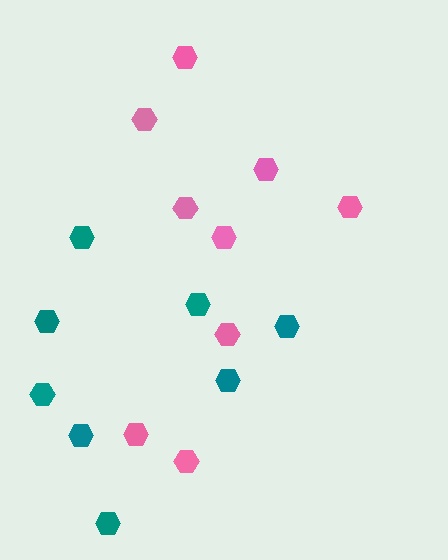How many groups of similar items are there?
There are 2 groups: one group of pink hexagons (9) and one group of teal hexagons (8).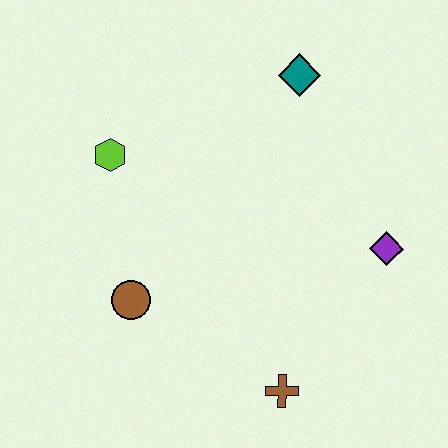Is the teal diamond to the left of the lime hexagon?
No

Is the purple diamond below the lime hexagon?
Yes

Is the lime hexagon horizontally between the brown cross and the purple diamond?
No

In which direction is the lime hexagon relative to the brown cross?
The lime hexagon is above the brown cross.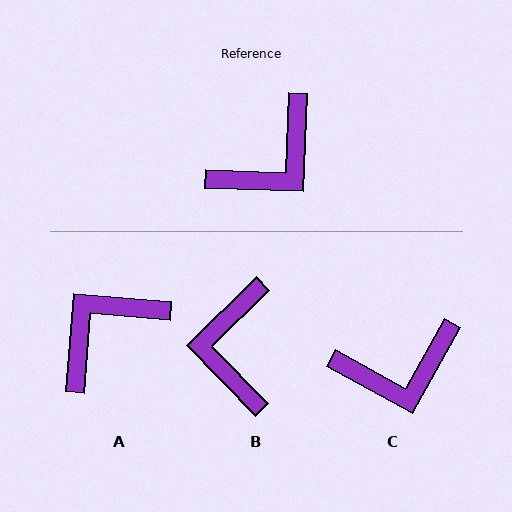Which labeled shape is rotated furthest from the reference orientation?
A, about 178 degrees away.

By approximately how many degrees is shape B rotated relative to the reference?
Approximately 133 degrees clockwise.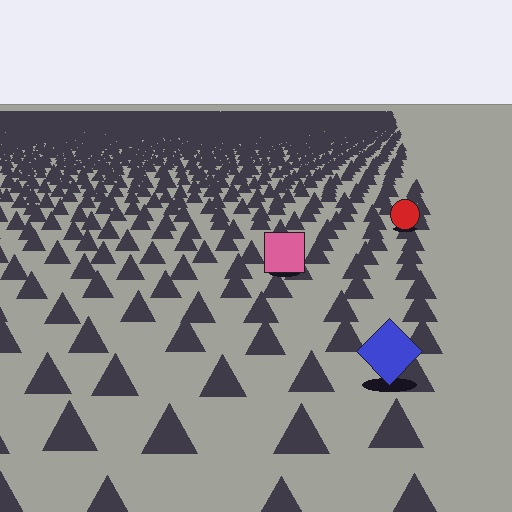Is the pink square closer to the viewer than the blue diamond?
No. The blue diamond is closer — you can tell from the texture gradient: the ground texture is coarser near it.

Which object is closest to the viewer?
The blue diamond is closest. The texture marks near it are larger and more spread out.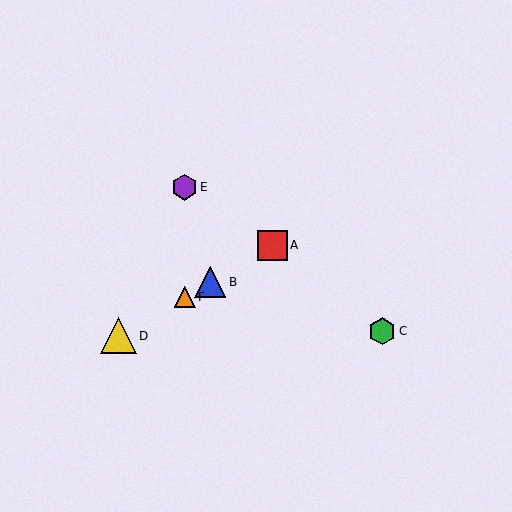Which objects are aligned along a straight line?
Objects A, B, D, F are aligned along a straight line.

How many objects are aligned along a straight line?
4 objects (A, B, D, F) are aligned along a straight line.